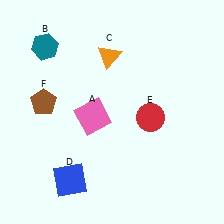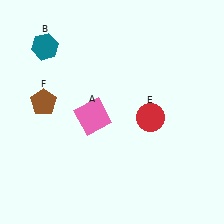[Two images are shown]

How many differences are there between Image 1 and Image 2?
There are 2 differences between the two images.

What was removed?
The blue square (D), the orange triangle (C) were removed in Image 2.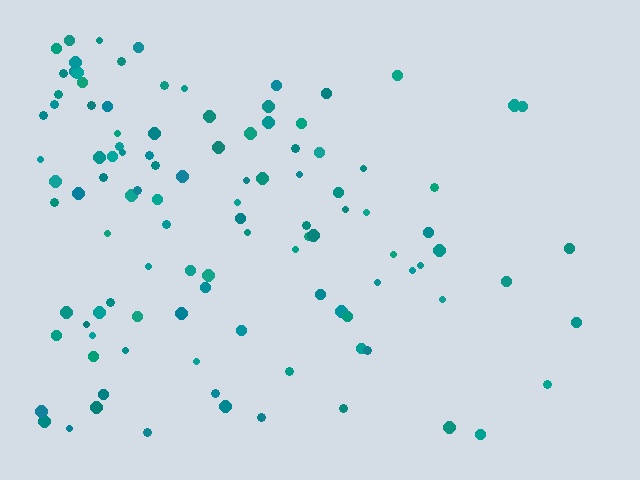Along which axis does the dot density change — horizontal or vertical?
Horizontal.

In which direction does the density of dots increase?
From right to left, with the left side densest.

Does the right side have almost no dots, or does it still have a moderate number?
Still a moderate number, just noticeably fewer than the left.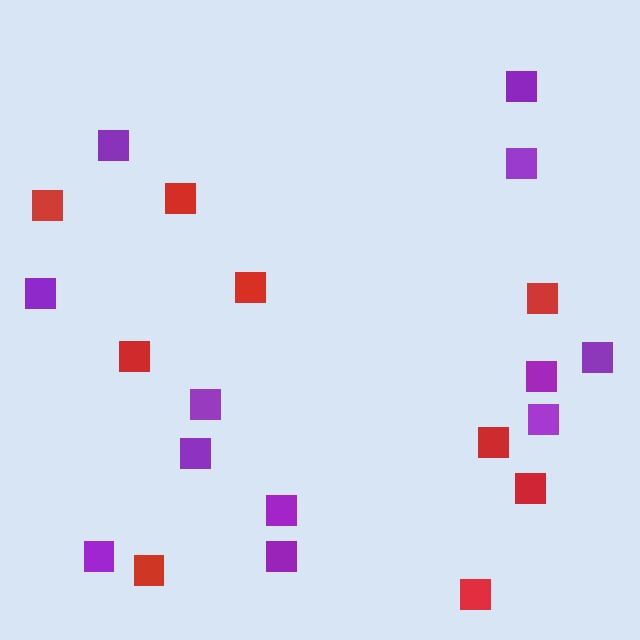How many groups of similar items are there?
There are 2 groups: one group of purple squares (12) and one group of red squares (9).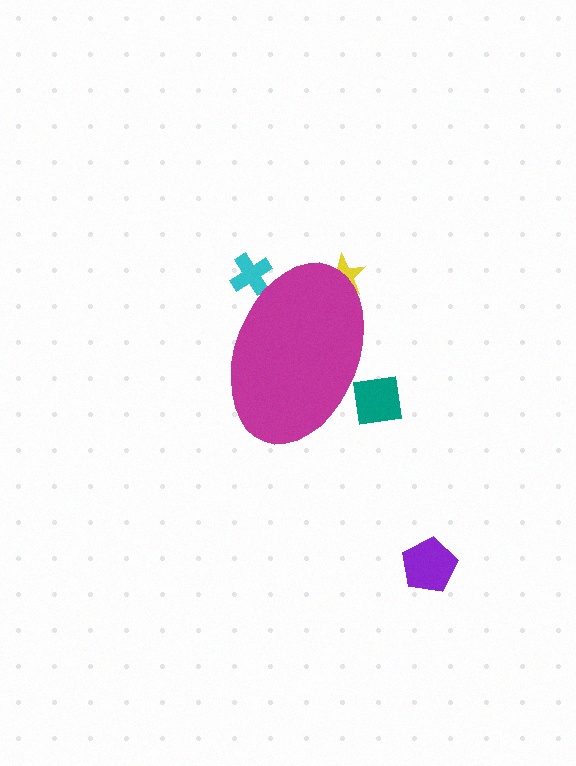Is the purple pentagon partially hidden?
No, the purple pentagon is fully visible.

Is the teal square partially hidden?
Yes, the teal square is partially hidden behind the magenta ellipse.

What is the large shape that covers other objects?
A magenta ellipse.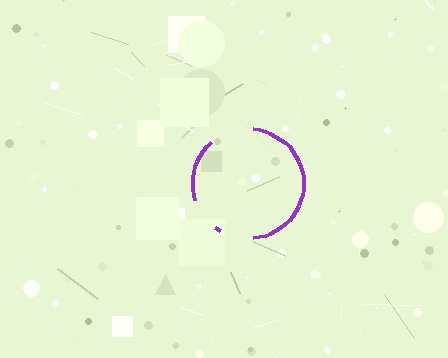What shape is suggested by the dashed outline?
The dashed outline suggests a circle.